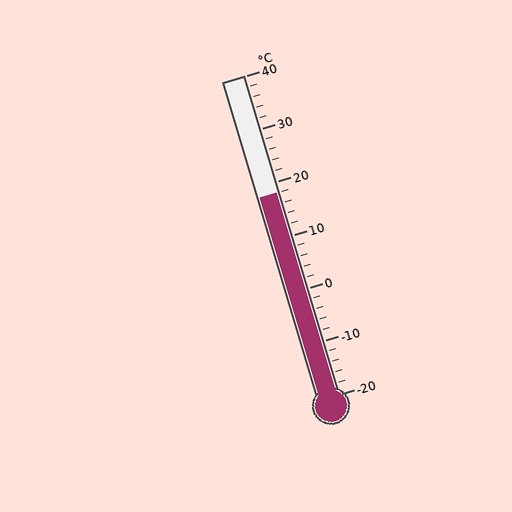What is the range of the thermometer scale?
The thermometer scale ranges from -20°C to 40°C.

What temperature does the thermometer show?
The thermometer shows approximately 18°C.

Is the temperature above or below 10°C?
The temperature is above 10°C.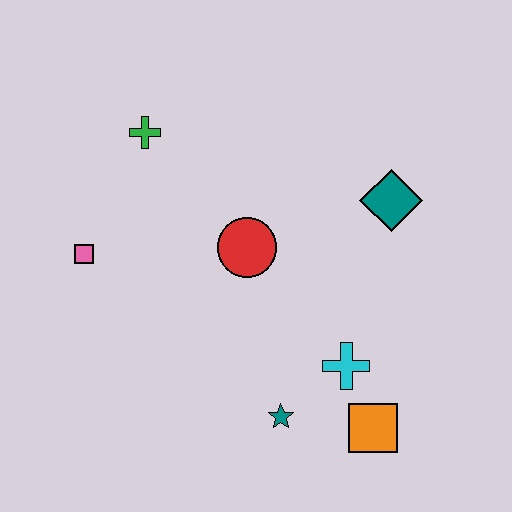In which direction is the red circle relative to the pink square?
The red circle is to the right of the pink square.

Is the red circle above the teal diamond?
No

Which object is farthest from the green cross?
The orange square is farthest from the green cross.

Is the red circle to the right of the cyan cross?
No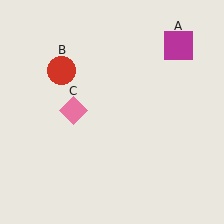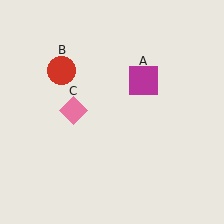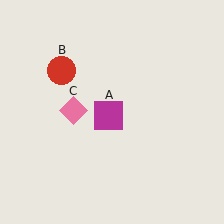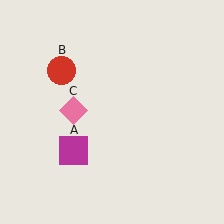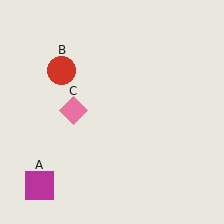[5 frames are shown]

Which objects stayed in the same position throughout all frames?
Red circle (object B) and pink diamond (object C) remained stationary.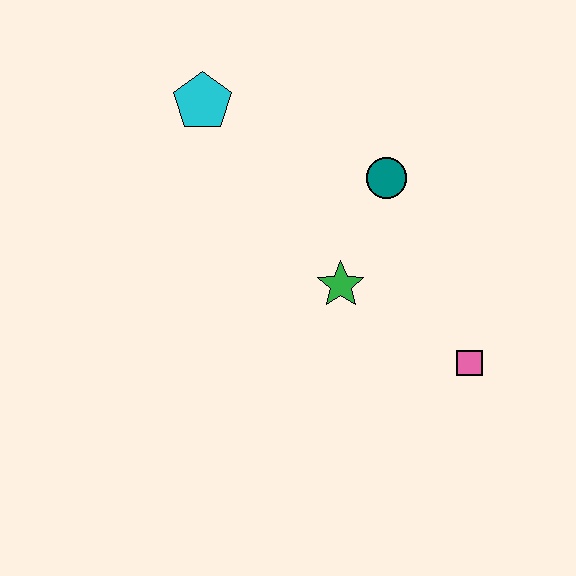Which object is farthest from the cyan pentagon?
The pink square is farthest from the cyan pentagon.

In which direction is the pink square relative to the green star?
The pink square is to the right of the green star.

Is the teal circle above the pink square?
Yes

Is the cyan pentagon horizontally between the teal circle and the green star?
No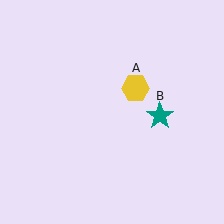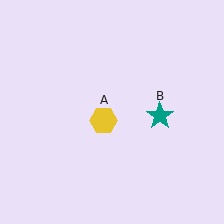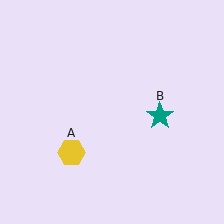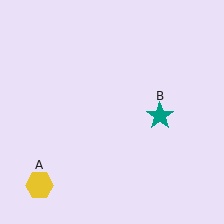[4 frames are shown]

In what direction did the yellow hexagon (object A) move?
The yellow hexagon (object A) moved down and to the left.